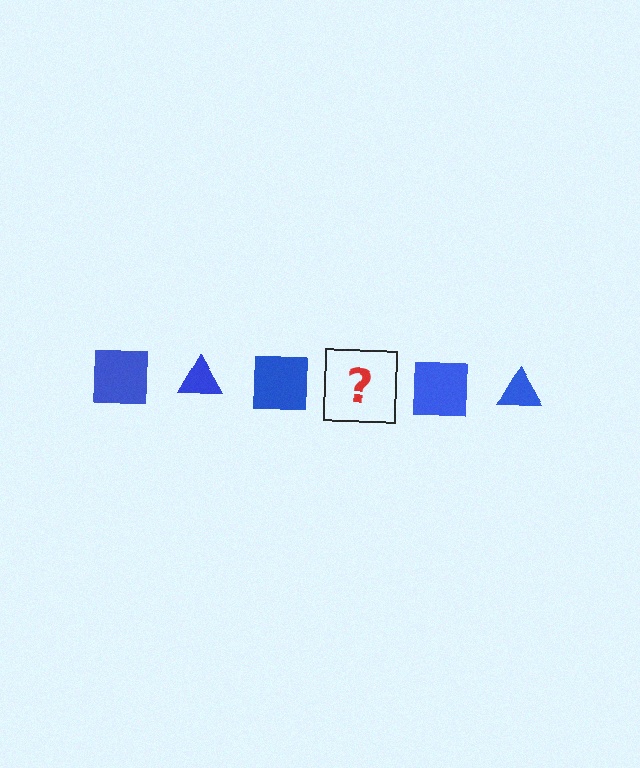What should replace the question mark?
The question mark should be replaced with a blue triangle.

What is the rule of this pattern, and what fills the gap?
The rule is that the pattern cycles through square, triangle shapes in blue. The gap should be filled with a blue triangle.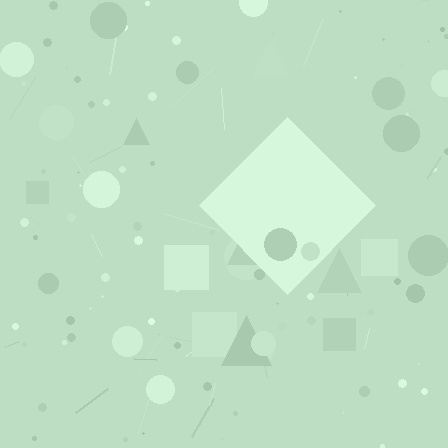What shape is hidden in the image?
A diamond is hidden in the image.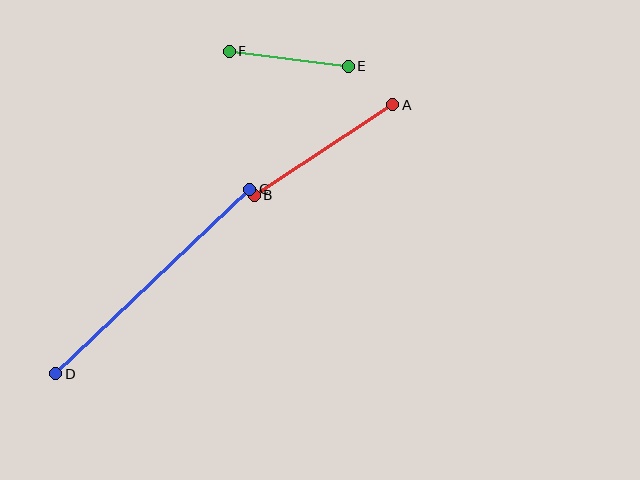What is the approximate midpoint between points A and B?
The midpoint is at approximately (323, 150) pixels.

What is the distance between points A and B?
The distance is approximately 166 pixels.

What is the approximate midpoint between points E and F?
The midpoint is at approximately (289, 59) pixels.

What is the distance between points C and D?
The distance is approximately 268 pixels.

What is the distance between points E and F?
The distance is approximately 120 pixels.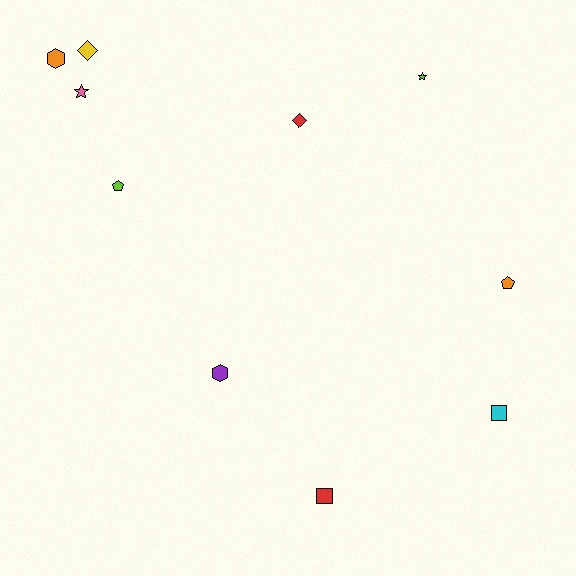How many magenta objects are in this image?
There are no magenta objects.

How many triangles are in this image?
There are no triangles.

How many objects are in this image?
There are 10 objects.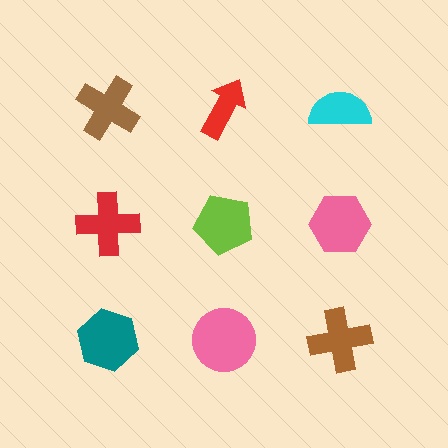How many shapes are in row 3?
3 shapes.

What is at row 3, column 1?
A teal hexagon.